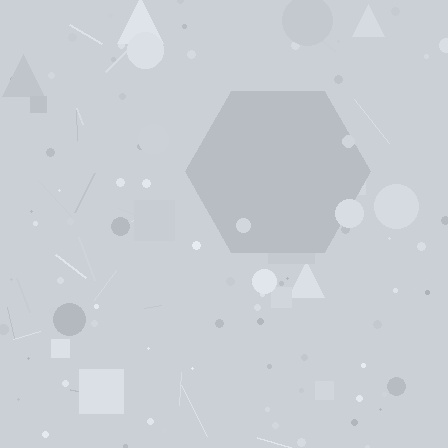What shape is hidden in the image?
A hexagon is hidden in the image.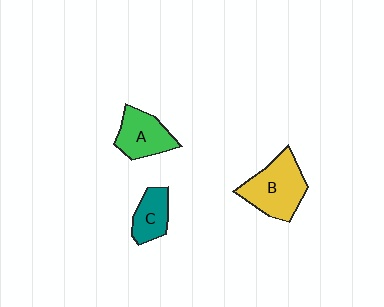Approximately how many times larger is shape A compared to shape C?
Approximately 1.3 times.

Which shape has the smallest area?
Shape C (teal).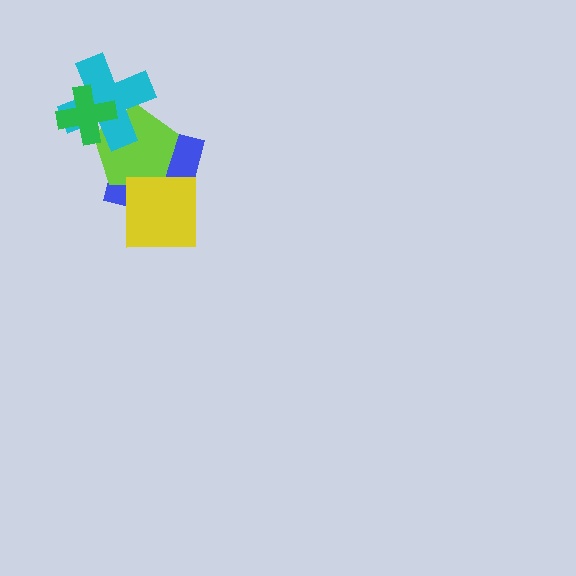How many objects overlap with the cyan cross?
2 objects overlap with the cyan cross.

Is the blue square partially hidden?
Yes, it is partially covered by another shape.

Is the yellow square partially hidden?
No, no other shape covers it.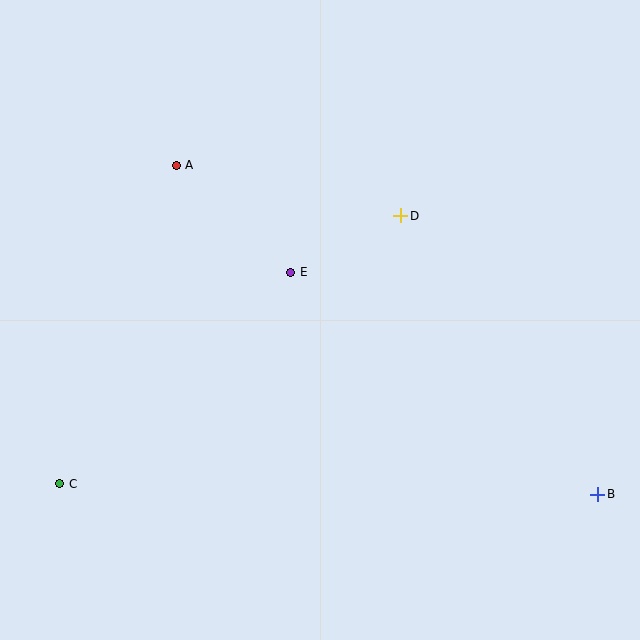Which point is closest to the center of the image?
Point E at (291, 272) is closest to the center.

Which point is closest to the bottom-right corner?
Point B is closest to the bottom-right corner.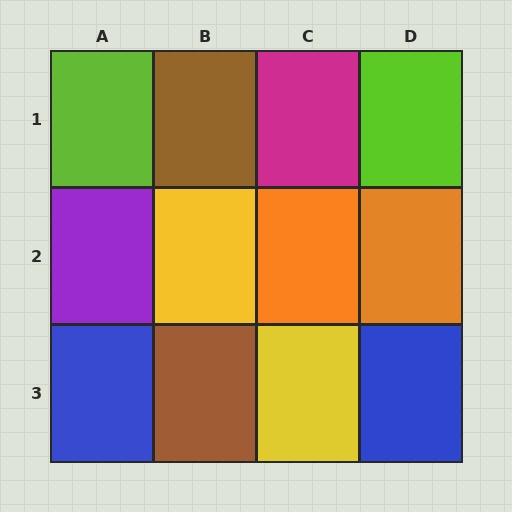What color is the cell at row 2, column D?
Orange.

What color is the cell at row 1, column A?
Lime.